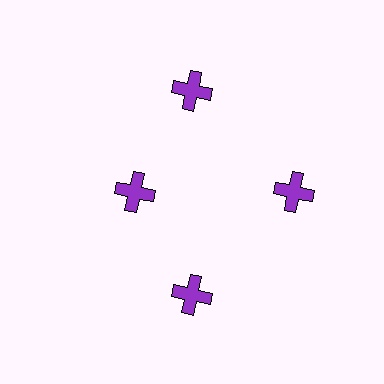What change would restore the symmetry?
The symmetry would be restored by moving it outward, back onto the ring so that all 4 crosses sit at equal angles and equal distance from the center.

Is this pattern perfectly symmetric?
No. The 4 purple crosses are arranged in a ring, but one element near the 9 o'clock position is pulled inward toward the center, breaking the 4-fold rotational symmetry.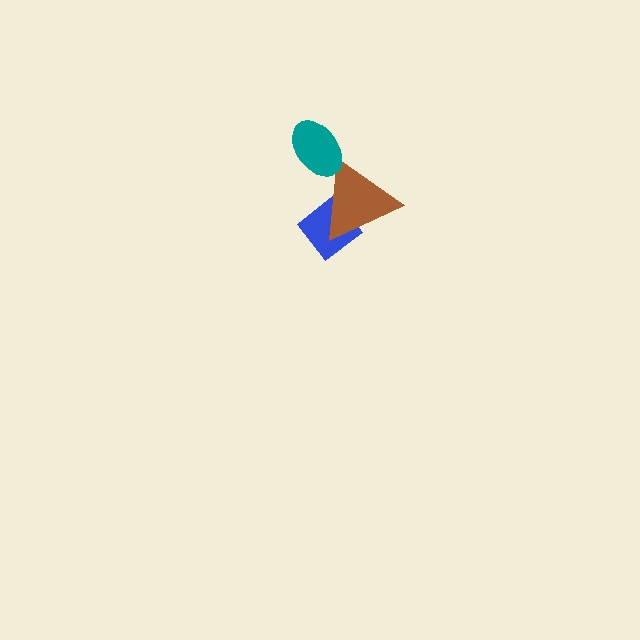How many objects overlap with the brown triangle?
2 objects overlap with the brown triangle.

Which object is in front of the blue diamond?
The brown triangle is in front of the blue diamond.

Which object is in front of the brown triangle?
The teal ellipse is in front of the brown triangle.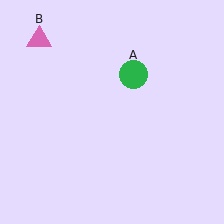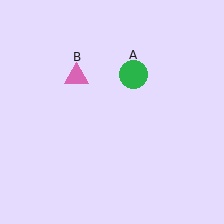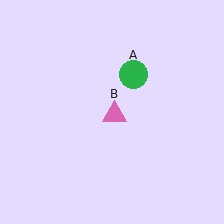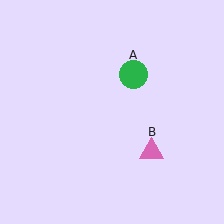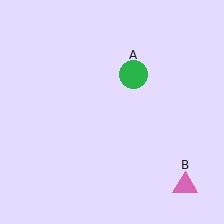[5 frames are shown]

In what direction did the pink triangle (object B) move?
The pink triangle (object B) moved down and to the right.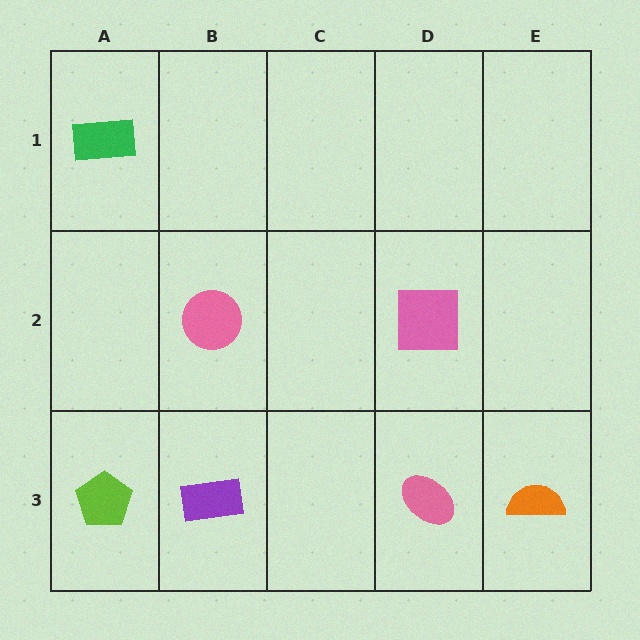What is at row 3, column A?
A lime pentagon.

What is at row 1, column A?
A green rectangle.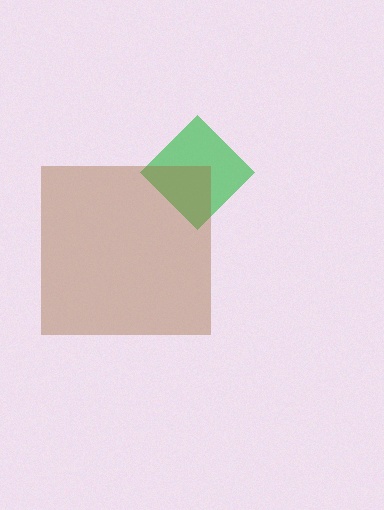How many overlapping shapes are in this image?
There are 2 overlapping shapes in the image.